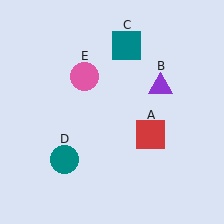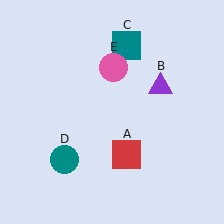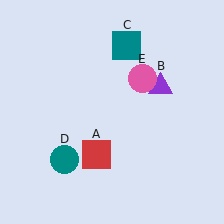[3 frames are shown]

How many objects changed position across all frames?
2 objects changed position: red square (object A), pink circle (object E).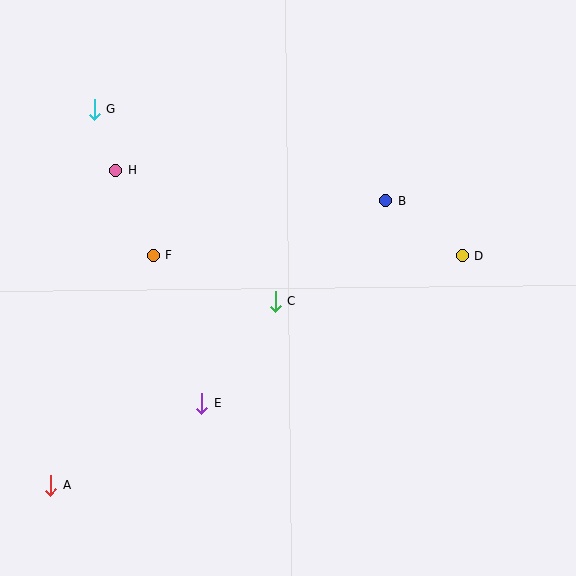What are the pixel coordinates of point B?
Point B is at (386, 200).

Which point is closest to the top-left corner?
Point G is closest to the top-left corner.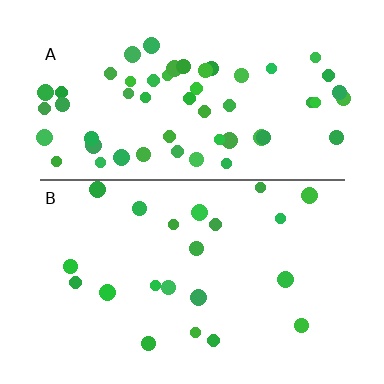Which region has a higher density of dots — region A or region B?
A (the top).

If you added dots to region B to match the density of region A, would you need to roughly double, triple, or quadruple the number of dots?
Approximately triple.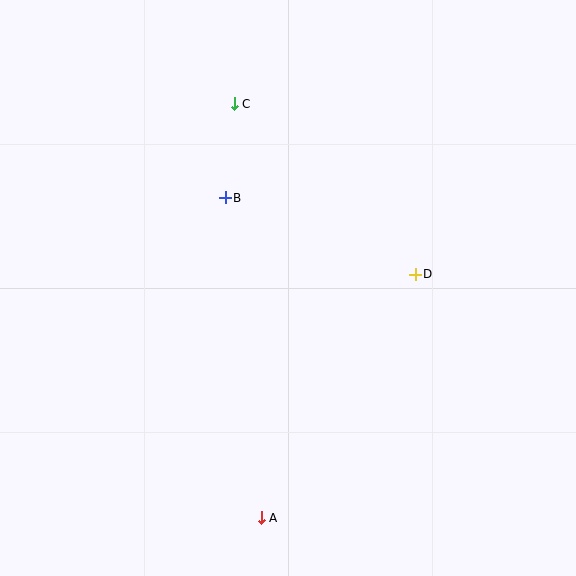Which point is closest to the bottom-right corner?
Point A is closest to the bottom-right corner.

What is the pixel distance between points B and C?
The distance between B and C is 94 pixels.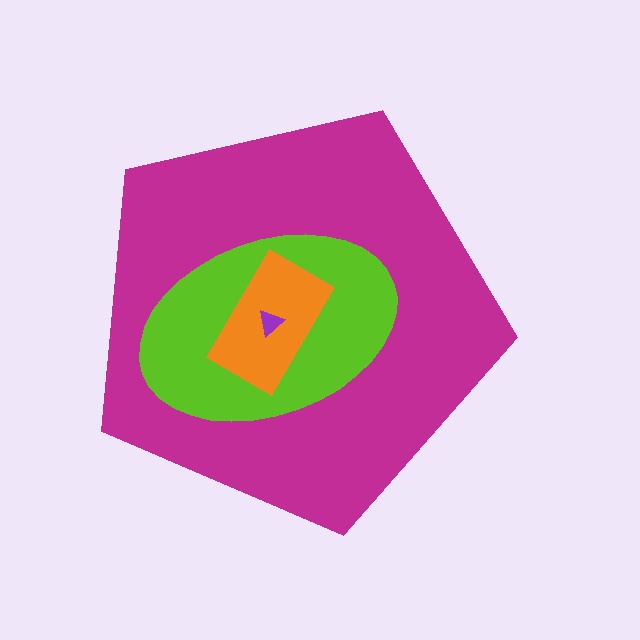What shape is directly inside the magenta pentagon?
The lime ellipse.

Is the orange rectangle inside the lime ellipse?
Yes.